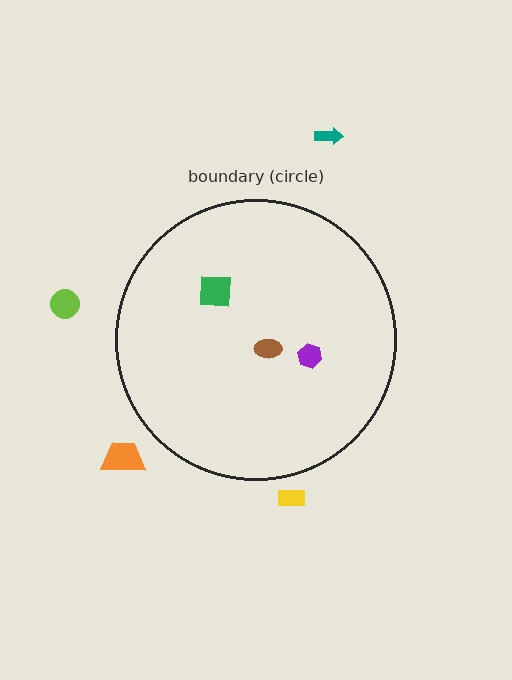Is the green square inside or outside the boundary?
Inside.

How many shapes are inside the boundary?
3 inside, 4 outside.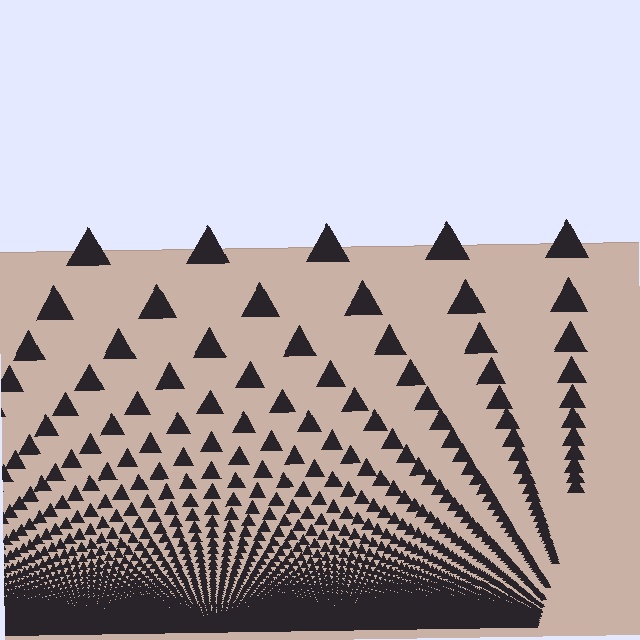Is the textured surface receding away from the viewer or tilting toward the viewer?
The surface appears to tilt toward the viewer. Texture elements get larger and sparser toward the top.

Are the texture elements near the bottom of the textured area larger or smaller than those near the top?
Smaller. The gradient is inverted — elements near the bottom are smaller and denser.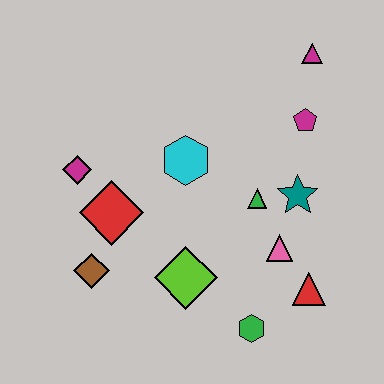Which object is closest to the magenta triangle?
The magenta pentagon is closest to the magenta triangle.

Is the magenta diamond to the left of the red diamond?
Yes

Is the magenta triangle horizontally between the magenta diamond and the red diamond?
No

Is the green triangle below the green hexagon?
No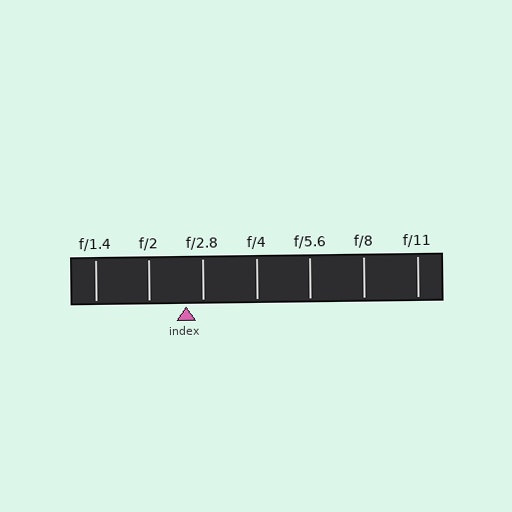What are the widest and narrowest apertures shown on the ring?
The widest aperture shown is f/1.4 and the narrowest is f/11.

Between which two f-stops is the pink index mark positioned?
The index mark is between f/2 and f/2.8.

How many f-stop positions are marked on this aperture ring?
There are 7 f-stop positions marked.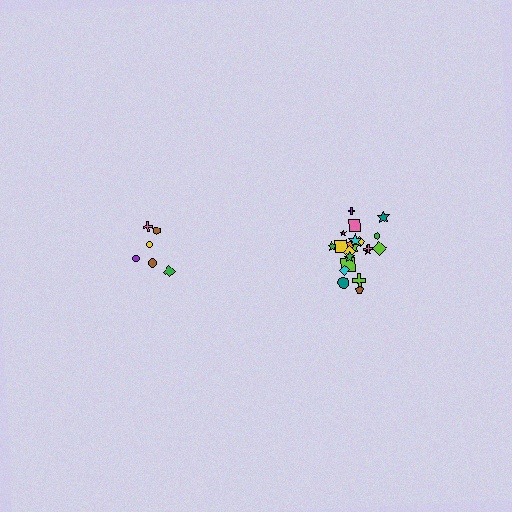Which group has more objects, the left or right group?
The right group.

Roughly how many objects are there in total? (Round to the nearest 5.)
Roughly 30 objects in total.